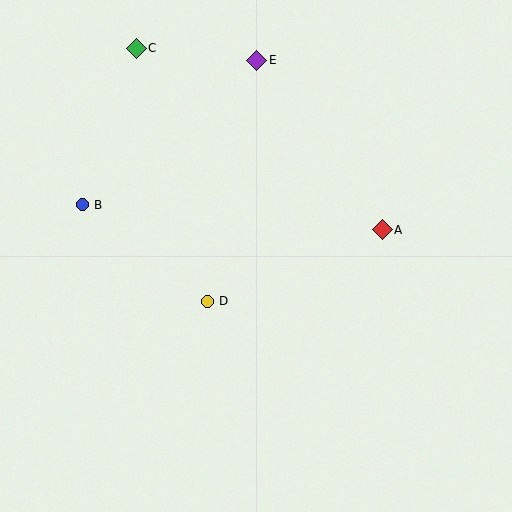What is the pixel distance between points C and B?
The distance between C and B is 166 pixels.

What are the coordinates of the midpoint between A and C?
The midpoint between A and C is at (259, 139).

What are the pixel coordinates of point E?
Point E is at (256, 60).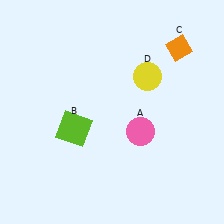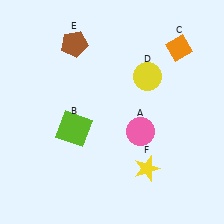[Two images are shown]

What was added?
A brown pentagon (E), a yellow star (F) were added in Image 2.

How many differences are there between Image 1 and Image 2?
There are 2 differences between the two images.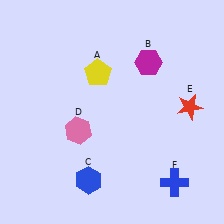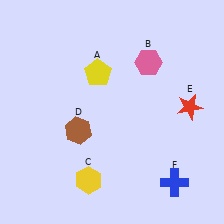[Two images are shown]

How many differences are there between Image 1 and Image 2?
There are 3 differences between the two images.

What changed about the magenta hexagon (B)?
In Image 1, B is magenta. In Image 2, it changed to pink.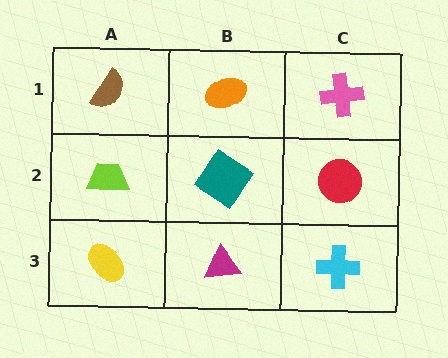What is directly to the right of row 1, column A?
An orange ellipse.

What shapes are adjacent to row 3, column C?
A red circle (row 2, column C), a magenta triangle (row 3, column B).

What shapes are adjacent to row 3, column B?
A teal diamond (row 2, column B), a yellow ellipse (row 3, column A), a cyan cross (row 3, column C).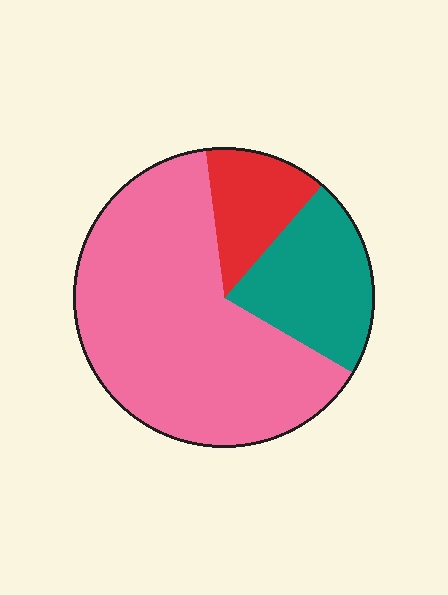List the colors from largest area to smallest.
From largest to smallest: pink, teal, red.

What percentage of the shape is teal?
Teal covers about 20% of the shape.